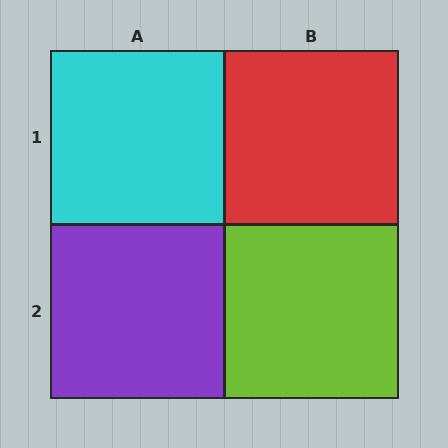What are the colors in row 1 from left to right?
Cyan, red.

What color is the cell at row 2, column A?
Purple.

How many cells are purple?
1 cell is purple.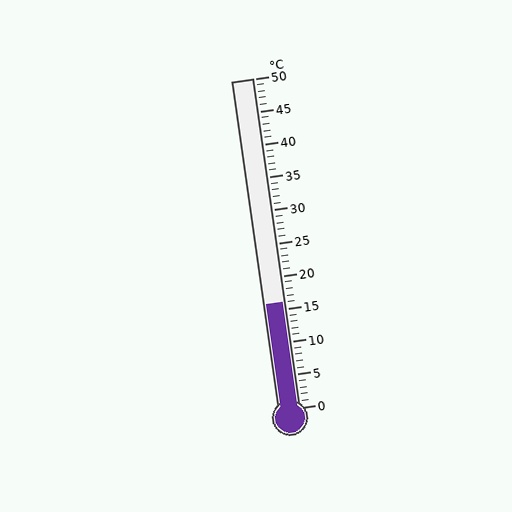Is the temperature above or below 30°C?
The temperature is below 30°C.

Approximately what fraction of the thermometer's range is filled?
The thermometer is filled to approximately 30% of its range.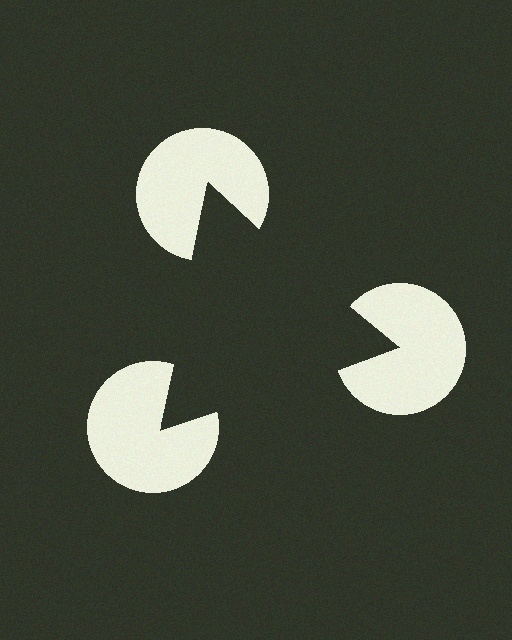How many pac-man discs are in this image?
There are 3 — one at each vertex of the illusory triangle.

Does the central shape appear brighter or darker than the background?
It typically appears slightly darker than the background, even though no actual brightness change is drawn.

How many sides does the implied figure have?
3 sides.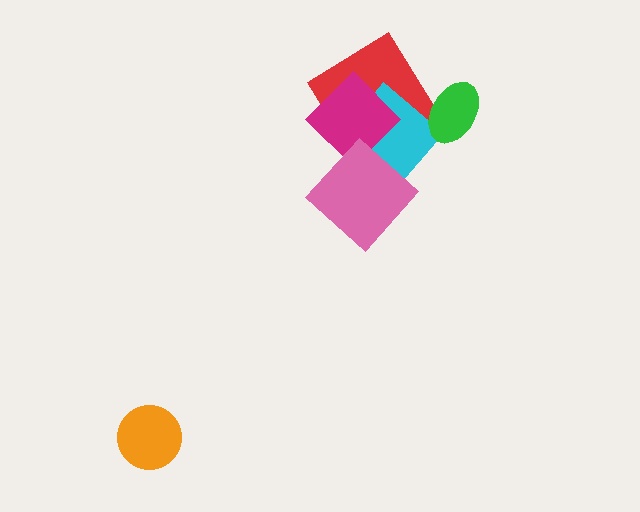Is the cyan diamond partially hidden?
Yes, it is partially covered by another shape.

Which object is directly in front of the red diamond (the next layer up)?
The cyan diamond is directly in front of the red diamond.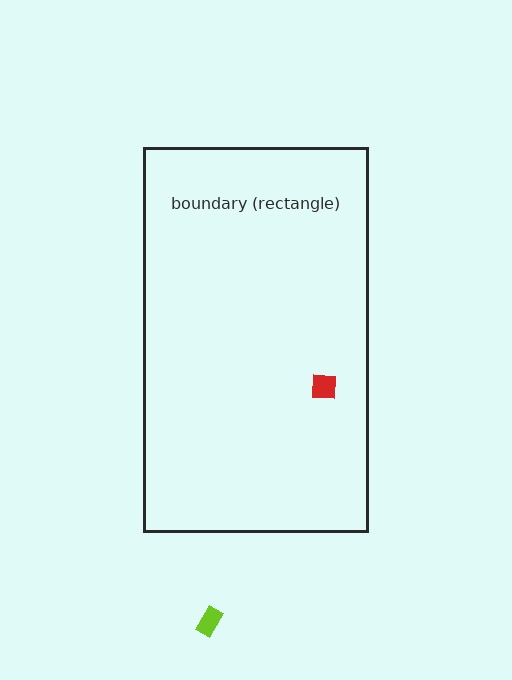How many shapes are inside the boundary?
1 inside, 1 outside.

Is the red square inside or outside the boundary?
Inside.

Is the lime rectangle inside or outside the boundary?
Outside.